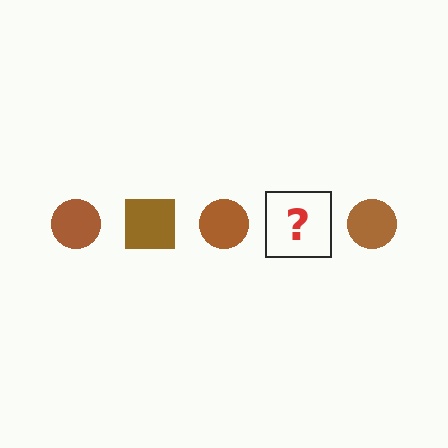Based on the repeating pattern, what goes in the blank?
The blank should be a brown square.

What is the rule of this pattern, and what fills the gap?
The rule is that the pattern cycles through circle, square shapes in brown. The gap should be filled with a brown square.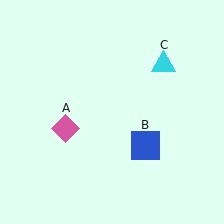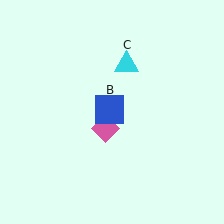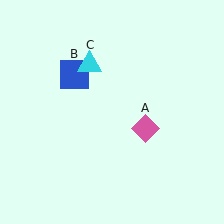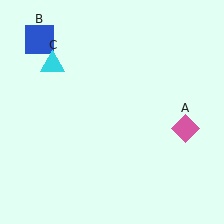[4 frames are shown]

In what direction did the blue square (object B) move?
The blue square (object B) moved up and to the left.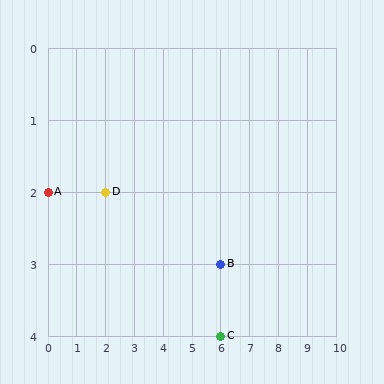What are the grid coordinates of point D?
Point D is at grid coordinates (2, 2).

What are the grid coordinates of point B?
Point B is at grid coordinates (6, 3).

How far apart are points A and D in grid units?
Points A and D are 2 columns apart.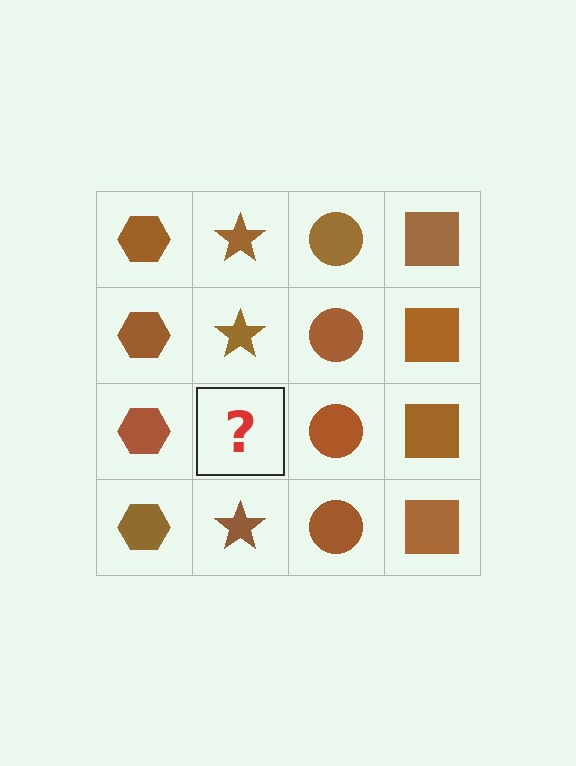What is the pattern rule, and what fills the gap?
The rule is that each column has a consistent shape. The gap should be filled with a brown star.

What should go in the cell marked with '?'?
The missing cell should contain a brown star.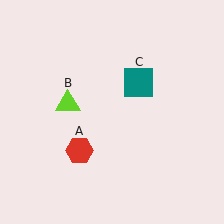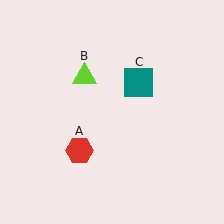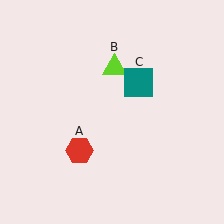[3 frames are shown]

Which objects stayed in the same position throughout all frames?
Red hexagon (object A) and teal square (object C) remained stationary.